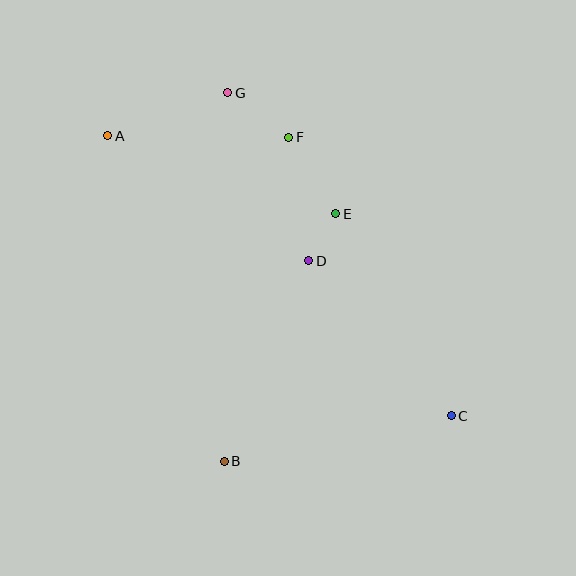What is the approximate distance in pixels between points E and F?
The distance between E and F is approximately 90 pixels.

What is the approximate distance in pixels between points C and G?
The distance between C and G is approximately 393 pixels.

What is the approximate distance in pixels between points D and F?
The distance between D and F is approximately 125 pixels.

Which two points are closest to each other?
Points D and E are closest to each other.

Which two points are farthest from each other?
Points A and C are farthest from each other.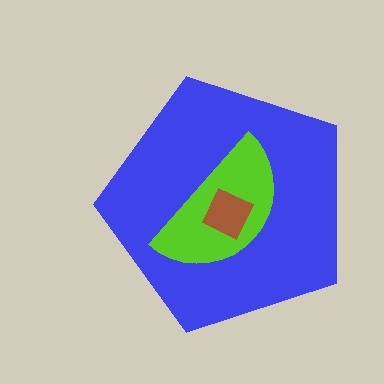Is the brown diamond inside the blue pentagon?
Yes.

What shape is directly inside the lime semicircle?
The brown diamond.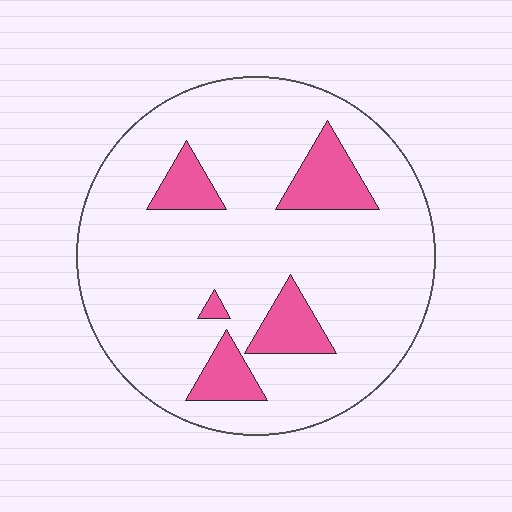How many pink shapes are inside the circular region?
5.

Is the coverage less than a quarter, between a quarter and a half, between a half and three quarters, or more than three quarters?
Less than a quarter.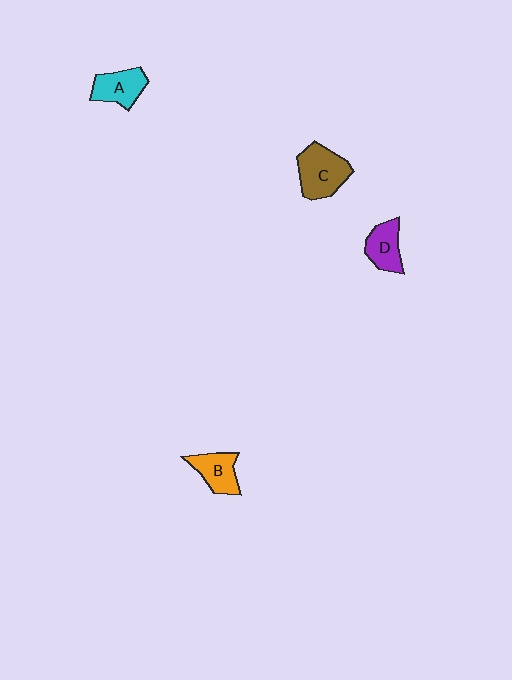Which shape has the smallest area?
Shape D (purple).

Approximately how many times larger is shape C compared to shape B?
Approximately 1.4 times.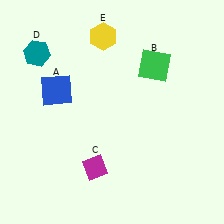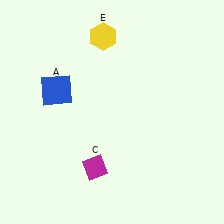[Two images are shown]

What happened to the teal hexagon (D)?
The teal hexagon (D) was removed in Image 2. It was in the top-left area of Image 1.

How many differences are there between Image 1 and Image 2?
There are 2 differences between the two images.